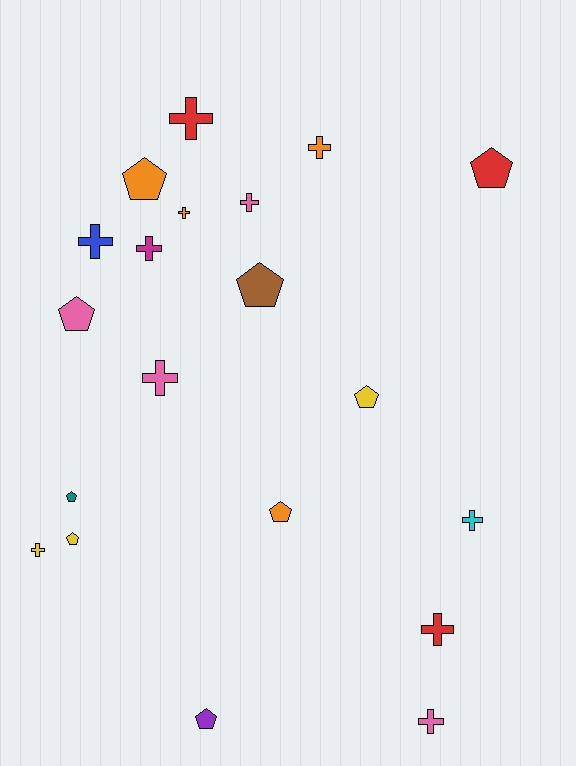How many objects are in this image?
There are 20 objects.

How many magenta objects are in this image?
There is 1 magenta object.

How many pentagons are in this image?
There are 9 pentagons.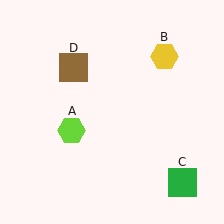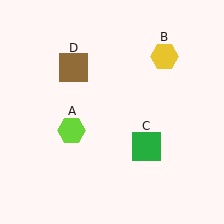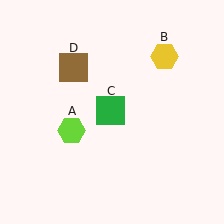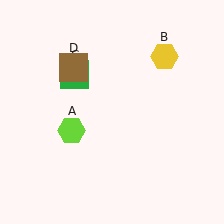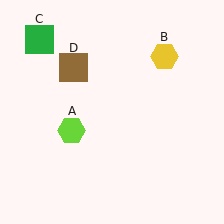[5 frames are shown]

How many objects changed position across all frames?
1 object changed position: green square (object C).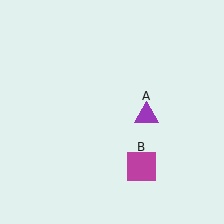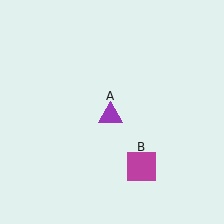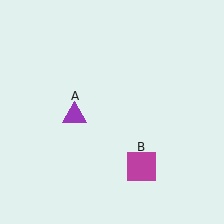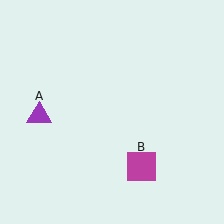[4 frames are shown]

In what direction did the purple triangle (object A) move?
The purple triangle (object A) moved left.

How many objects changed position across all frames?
1 object changed position: purple triangle (object A).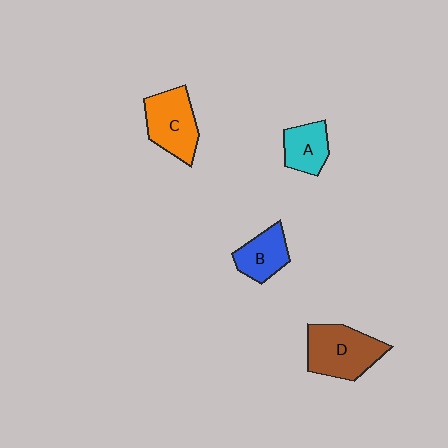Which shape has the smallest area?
Shape A (cyan).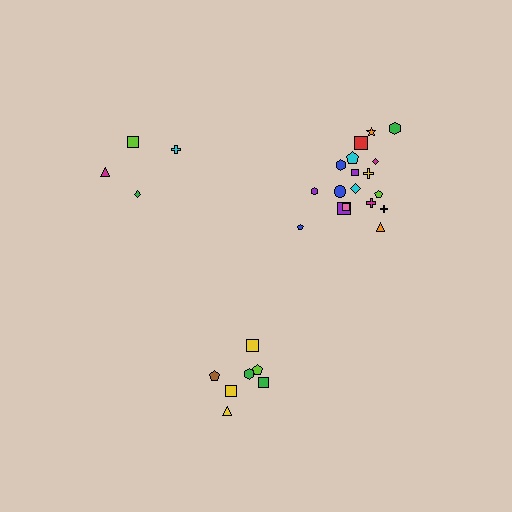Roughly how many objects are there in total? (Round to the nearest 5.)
Roughly 30 objects in total.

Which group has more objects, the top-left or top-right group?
The top-right group.